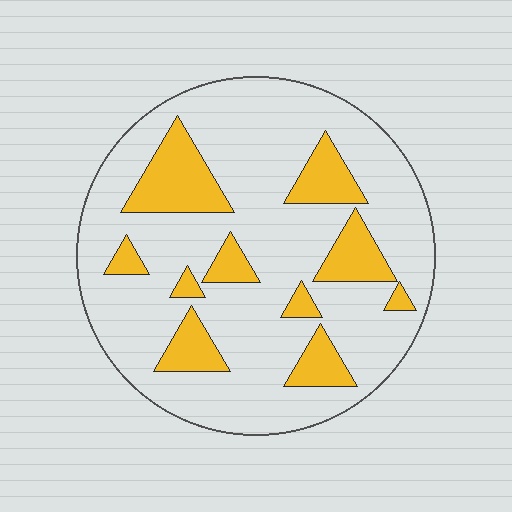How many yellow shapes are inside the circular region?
10.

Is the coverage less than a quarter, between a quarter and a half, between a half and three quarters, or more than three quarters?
Less than a quarter.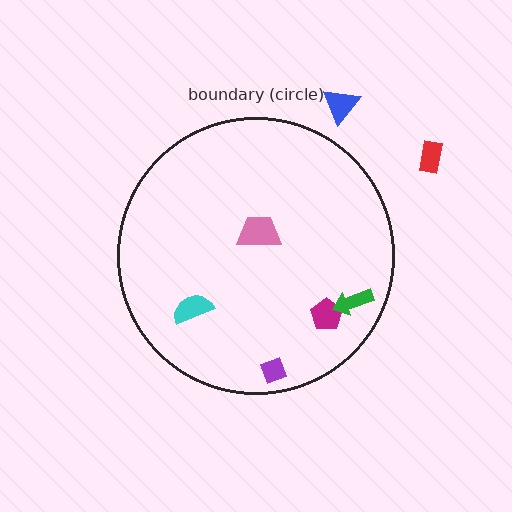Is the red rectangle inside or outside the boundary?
Outside.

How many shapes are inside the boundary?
5 inside, 2 outside.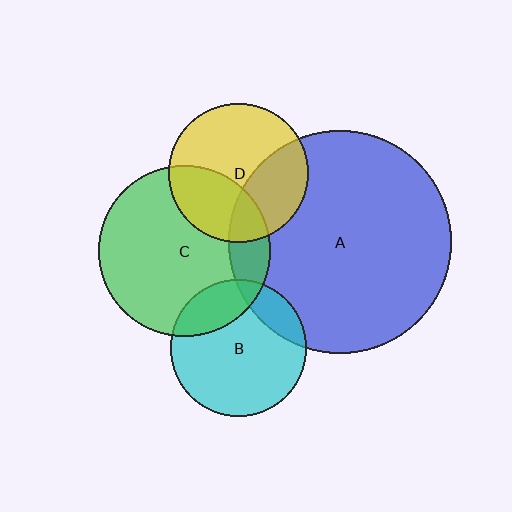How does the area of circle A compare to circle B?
Approximately 2.7 times.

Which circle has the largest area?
Circle A (blue).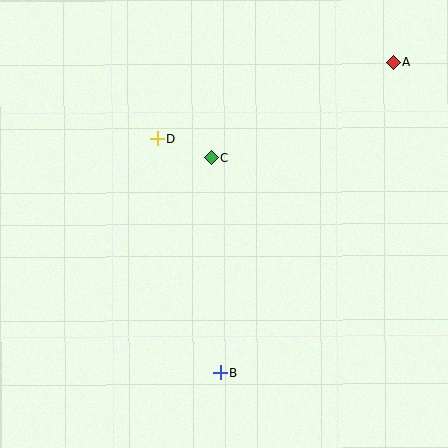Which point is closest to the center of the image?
Point C at (211, 158) is closest to the center.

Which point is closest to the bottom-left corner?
Point B is closest to the bottom-left corner.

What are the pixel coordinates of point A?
Point A is at (394, 62).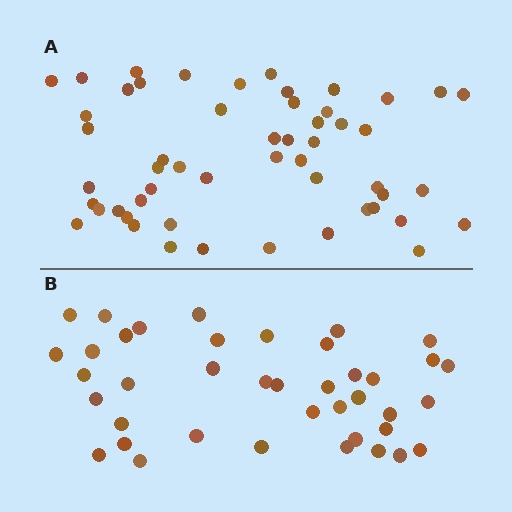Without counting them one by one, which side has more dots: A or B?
Region A (the top region) has more dots.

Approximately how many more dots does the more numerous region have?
Region A has approximately 15 more dots than region B.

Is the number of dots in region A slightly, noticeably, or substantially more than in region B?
Region A has noticeably more, but not dramatically so. The ratio is roughly 1.3 to 1.